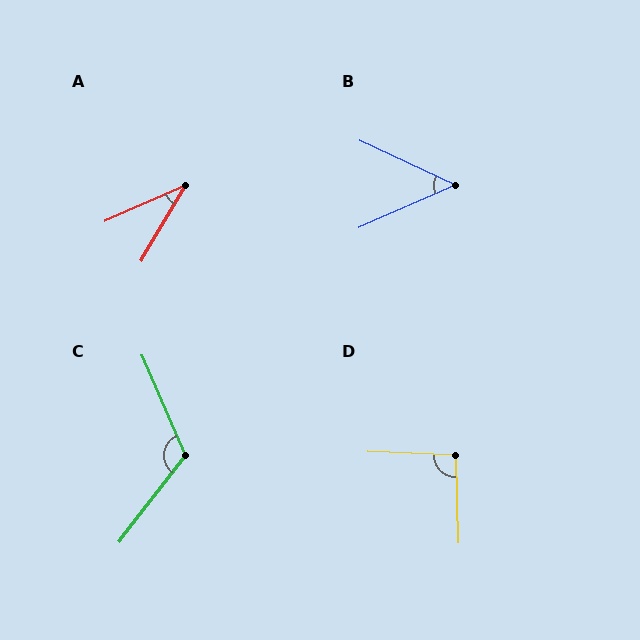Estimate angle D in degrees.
Approximately 94 degrees.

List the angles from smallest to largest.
A (36°), B (48°), D (94°), C (119°).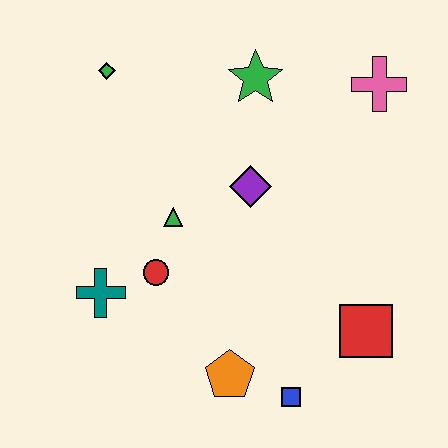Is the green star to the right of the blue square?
No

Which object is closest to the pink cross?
The green star is closest to the pink cross.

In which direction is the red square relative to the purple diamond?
The red square is below the purple diamond.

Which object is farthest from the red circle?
The pink cross is farthest from the red circle.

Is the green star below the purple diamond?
No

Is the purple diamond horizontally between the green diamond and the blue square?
Yes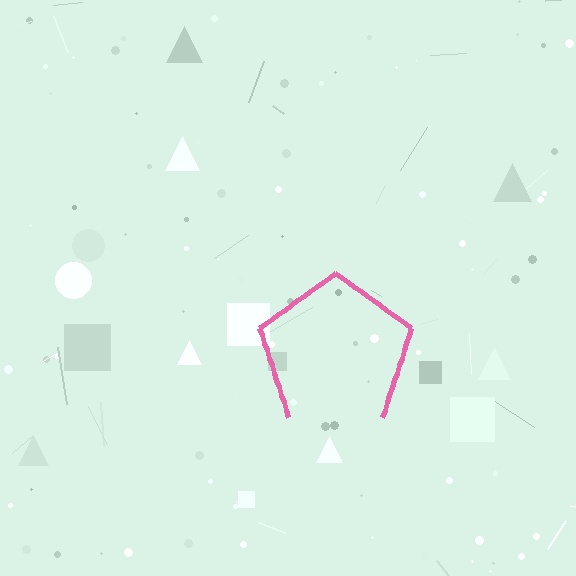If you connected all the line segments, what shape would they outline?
They would outline a pentagon.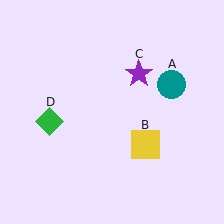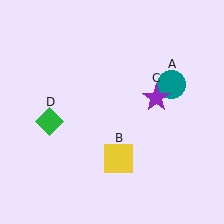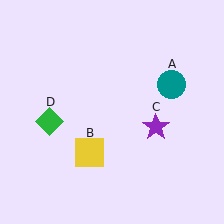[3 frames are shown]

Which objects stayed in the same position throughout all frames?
Teal circle (object A) and green diamond (object D) remained stationary.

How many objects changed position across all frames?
2 objects changed position: yellow square (object B), purple star (object C).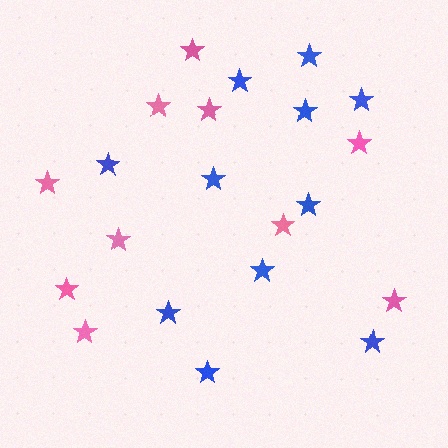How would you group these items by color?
There are 2 groups: one group of pink stars (10) and one group of blue stars (11).